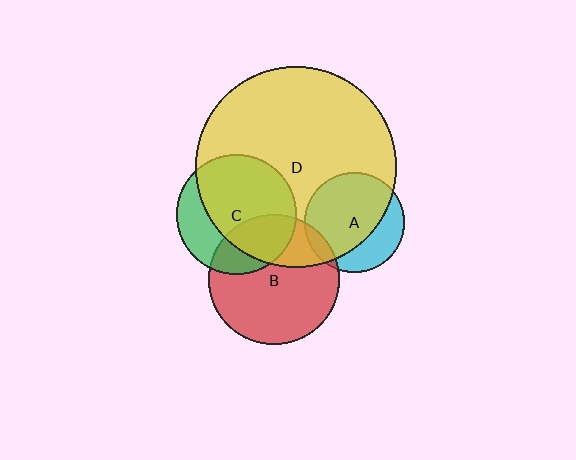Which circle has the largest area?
Circle D (yellow).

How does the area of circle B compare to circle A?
Approximately 1.7 times.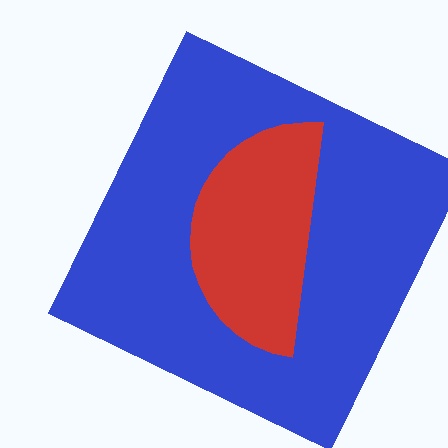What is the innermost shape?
The red semicircle.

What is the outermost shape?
The blue square.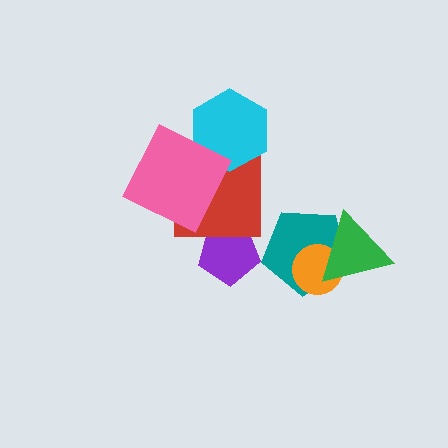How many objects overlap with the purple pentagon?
1 object overlaps with the purple pentagon.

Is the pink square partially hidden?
No, no other shape covers it.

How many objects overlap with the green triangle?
2 objects overlap with the green triangle.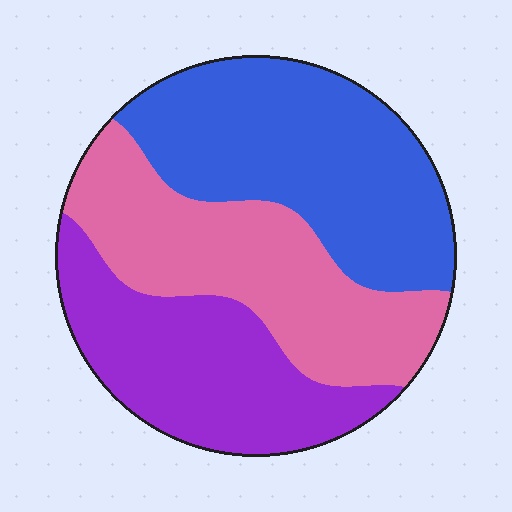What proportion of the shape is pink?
Pink takes up between a sixth and a third of the shape.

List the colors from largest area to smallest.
From largest to smallest: blue, pink, purple.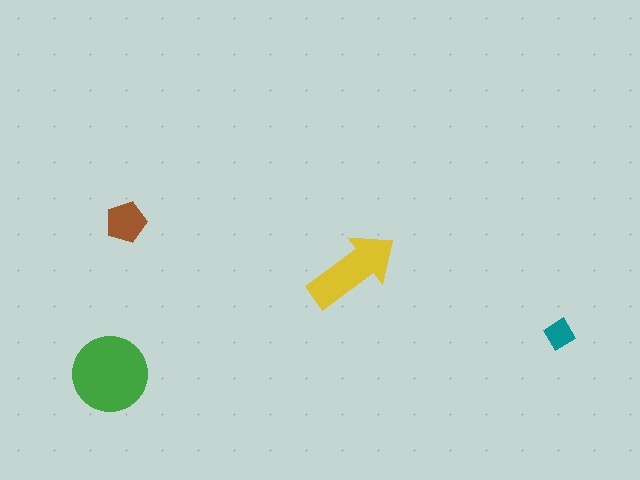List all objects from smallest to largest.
The teal diamond, the brown pentagon, the yellow arrow, the green circle.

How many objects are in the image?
There are 4 objects in the image.